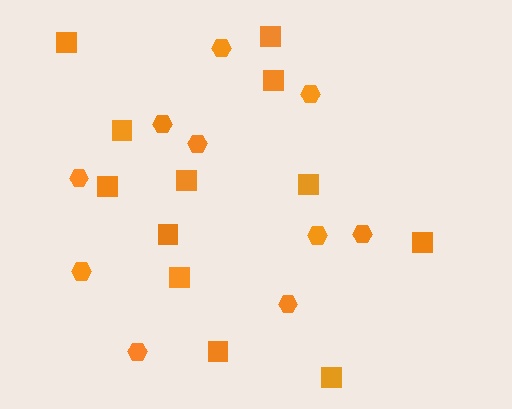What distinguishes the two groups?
There are 2 groups: one group of hexagons (10) and one group of squares (12).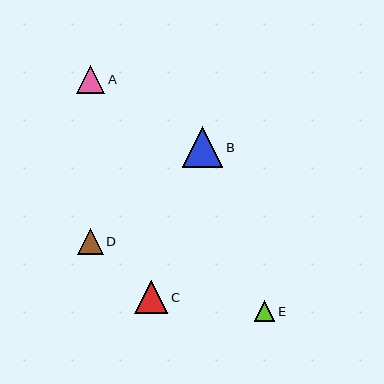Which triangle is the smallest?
Triangle E is the smallest with a size of approximately 21 pixels.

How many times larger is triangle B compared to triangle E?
Triangle B is approximately 1.9 times the size of triangle E.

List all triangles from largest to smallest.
From largest to smallest: B, C, A, D, E.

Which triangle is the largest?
Triangle B is the largest with a size of approximately 41 pixels.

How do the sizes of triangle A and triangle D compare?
Triangle A and triangle D are approximately the same size.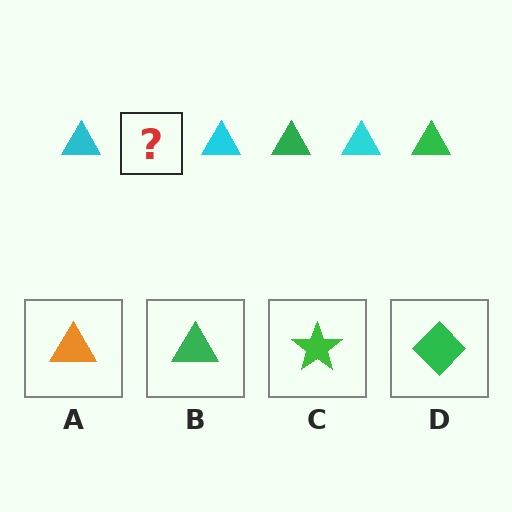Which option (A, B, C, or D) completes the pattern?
B.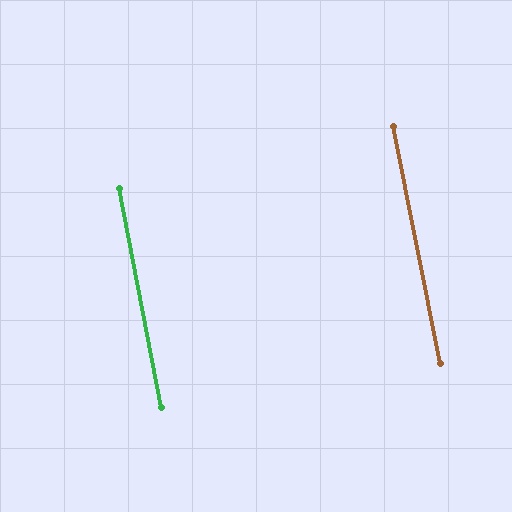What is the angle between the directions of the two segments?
Approximately 0 degrees.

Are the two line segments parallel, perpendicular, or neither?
Parallel — their directions differ by only 0.2°.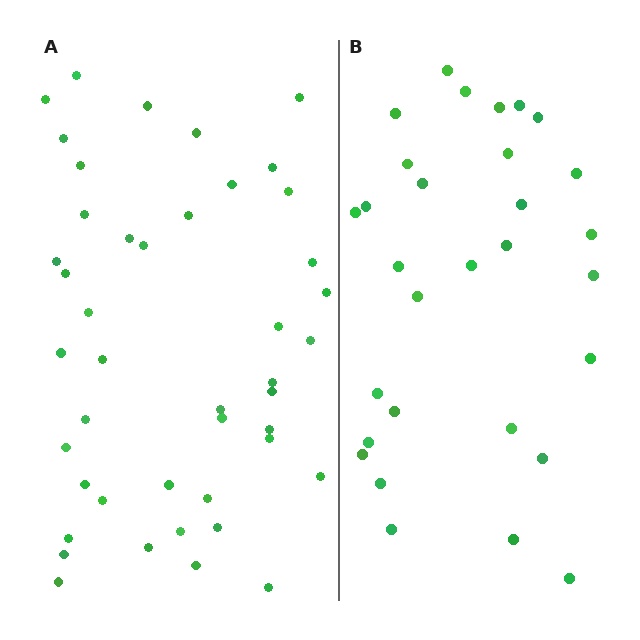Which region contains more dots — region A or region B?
Region A (the left region) has more dots.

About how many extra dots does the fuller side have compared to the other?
Region A has approximately 15 more dots than region B.